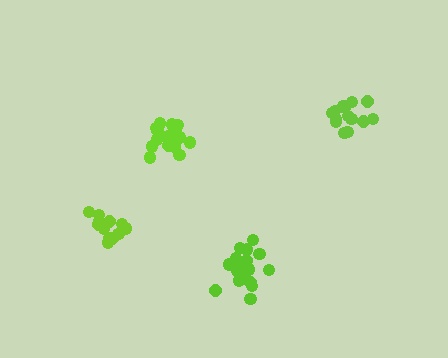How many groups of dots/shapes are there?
There are 4 groups.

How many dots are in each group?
Group 1: 17 dots, Group 2: 17 dots, Group 3: 14 dots, Group 4: 13 dots (61 total).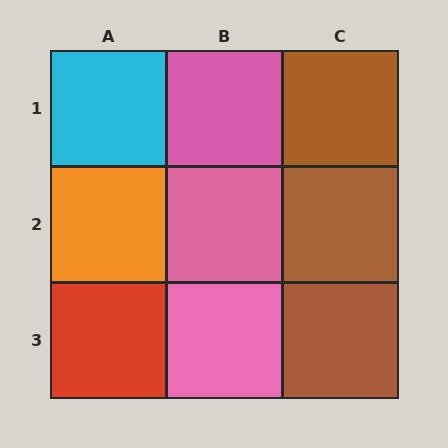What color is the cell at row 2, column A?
Orange.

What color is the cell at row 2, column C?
Brown.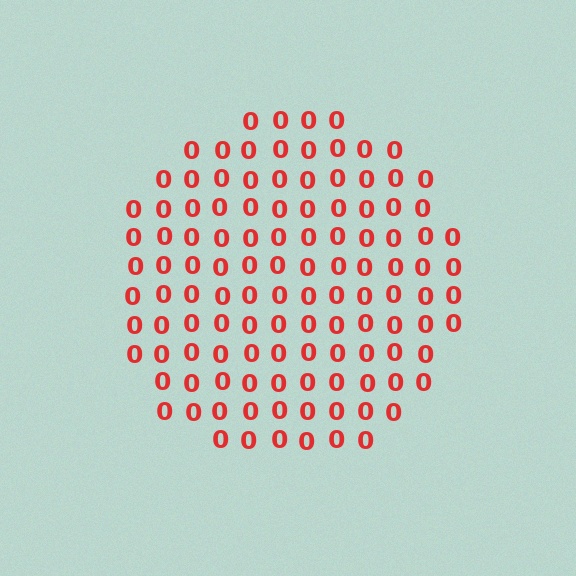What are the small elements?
The small elements are digit 0's.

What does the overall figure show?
The overall figure shows a circle.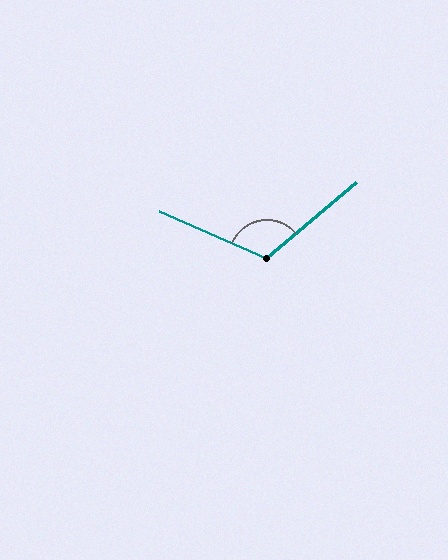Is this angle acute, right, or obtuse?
It is obtuse.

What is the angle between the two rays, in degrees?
Approximately 116 degrees.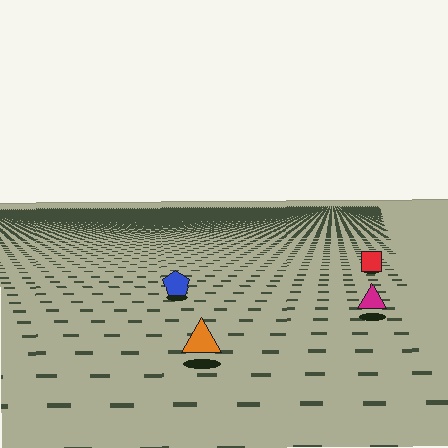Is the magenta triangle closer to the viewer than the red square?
Yes. The magenta triangle is closer — you can tell from the texture gradient: the ground texture is coarser near it.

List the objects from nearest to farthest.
From nearest to farthest: the orange triangle, the magenta triangle, the blue pentagon, the red square.